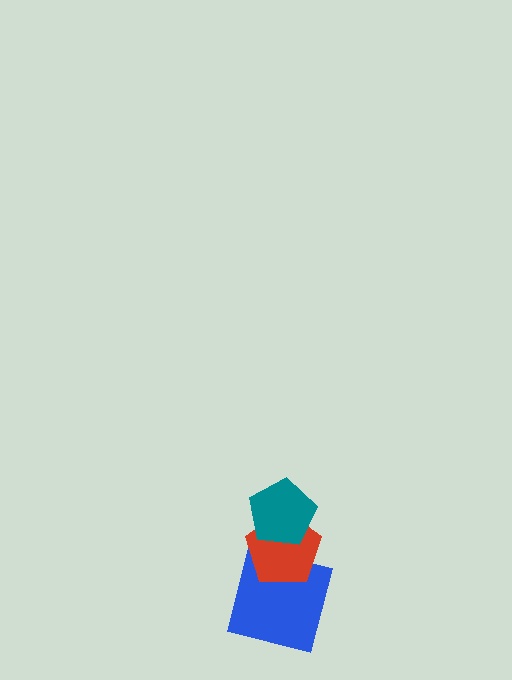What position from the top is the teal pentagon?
The teal pentagon is 1st from the top.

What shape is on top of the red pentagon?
The teal pentagon is on top of the red pentagon.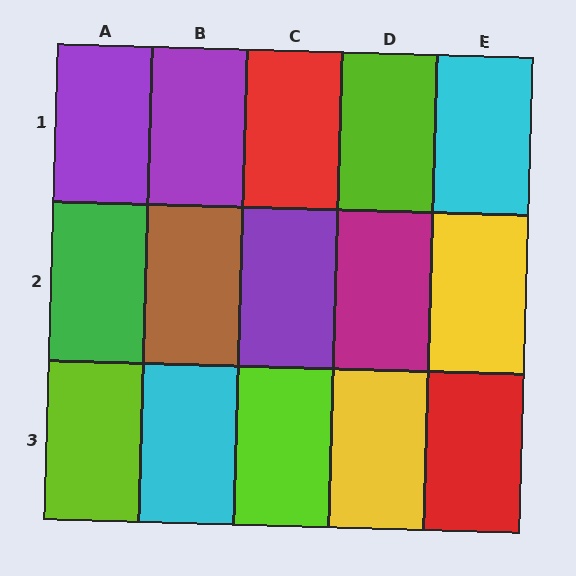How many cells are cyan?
2 cells are cyan.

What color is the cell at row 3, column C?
Lime.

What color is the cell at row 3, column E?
Red.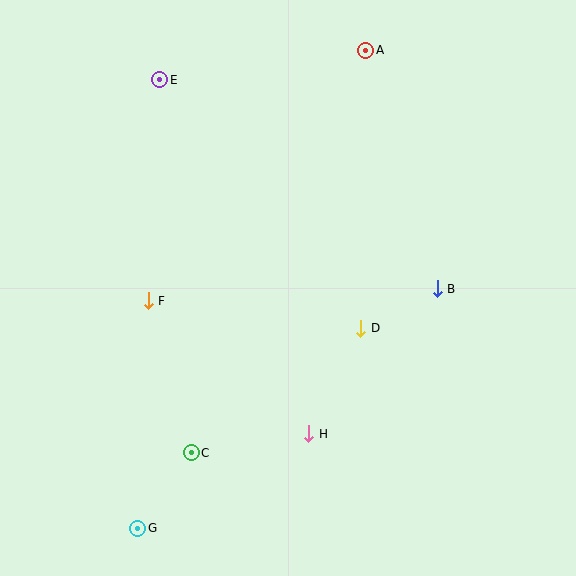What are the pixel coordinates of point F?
Point F is at (148, 301).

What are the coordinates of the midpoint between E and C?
The midpoint between E and C is at (176, 266).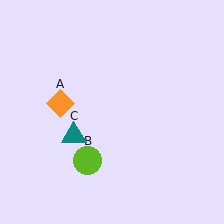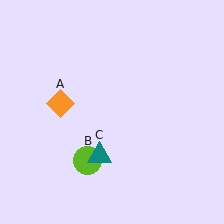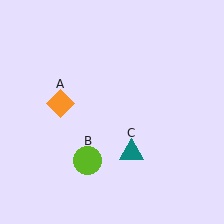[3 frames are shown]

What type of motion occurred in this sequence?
The teal triangle (object C) rotated counterclockwise around the center of the scene.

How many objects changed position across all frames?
1 object changed position: teal triangle (object C).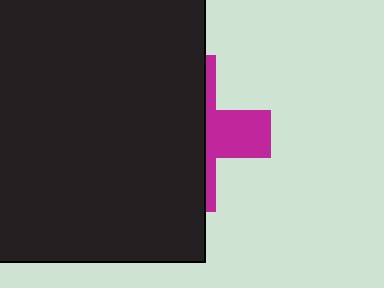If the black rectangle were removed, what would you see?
You would see the complete magenta cross.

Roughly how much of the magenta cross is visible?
A small part of it is visible (roughly 33%).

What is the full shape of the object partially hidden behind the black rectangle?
The partially hidden object is a magenta cross.